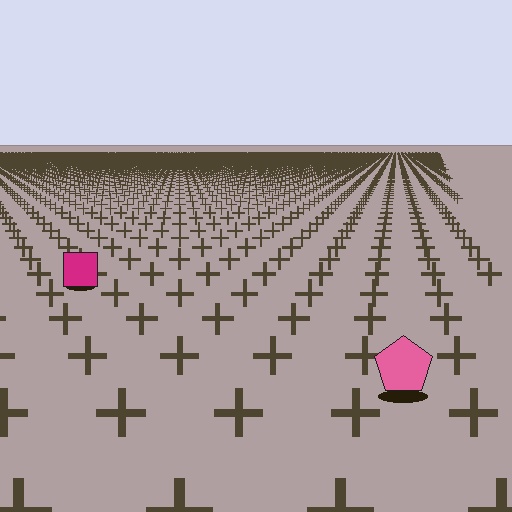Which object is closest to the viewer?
The pink pentagon is closest. The texture marks near it are larger and more spread out.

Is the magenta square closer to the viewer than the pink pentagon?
No. The pink pentagon is closer — you can tell from the texture gradient: the ground texture is coarser near it.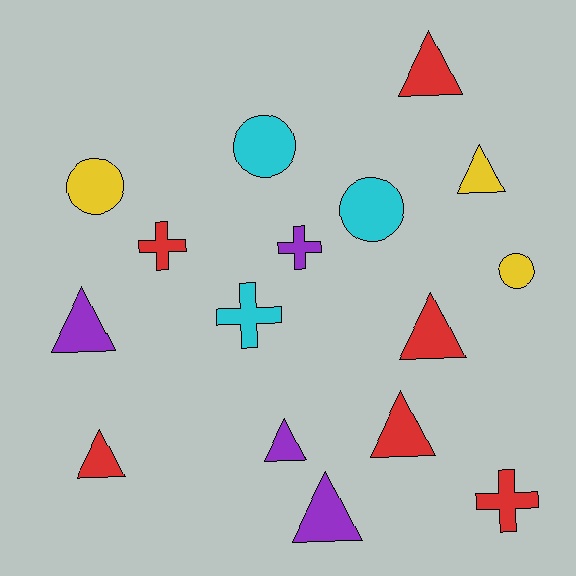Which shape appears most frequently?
Triangle, with 8 objects.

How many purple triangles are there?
There are 3 purple triangles.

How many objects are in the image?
There are 16 objects.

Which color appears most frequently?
Red, with 6 objects.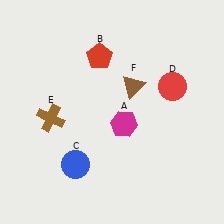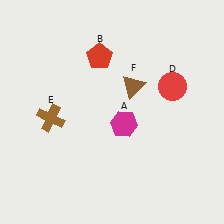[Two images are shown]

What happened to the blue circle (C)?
The blue circle (C) was removed in Image 2. It was in the bottom-left area of Image 1.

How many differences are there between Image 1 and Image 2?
There is 1 difference between the two images.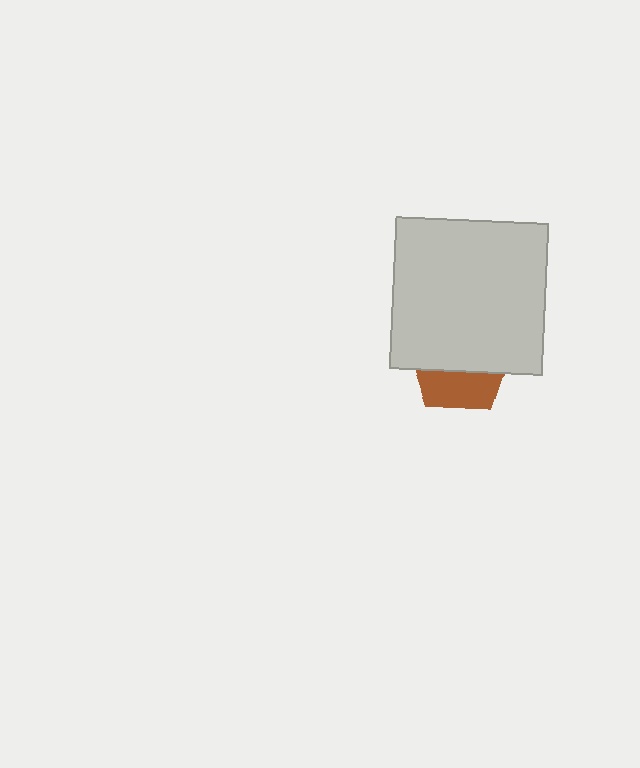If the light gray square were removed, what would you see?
You would see the complete brown pentagon.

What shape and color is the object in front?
The object in front is a light gray square.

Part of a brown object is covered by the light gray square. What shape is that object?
It is a pentagon.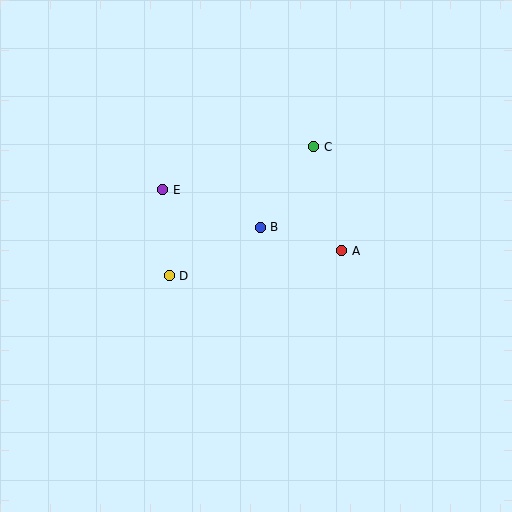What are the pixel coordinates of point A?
Point A is at (342, 251).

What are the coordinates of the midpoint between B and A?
The midpoint between B and A is at (301, 239).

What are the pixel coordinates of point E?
Point E is at (163, 190).